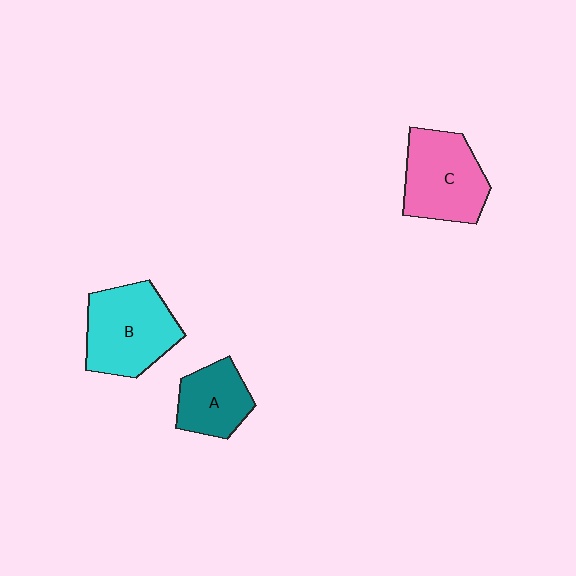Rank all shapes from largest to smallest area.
From largest to smallest: B (cyan), C (pink), A (teal).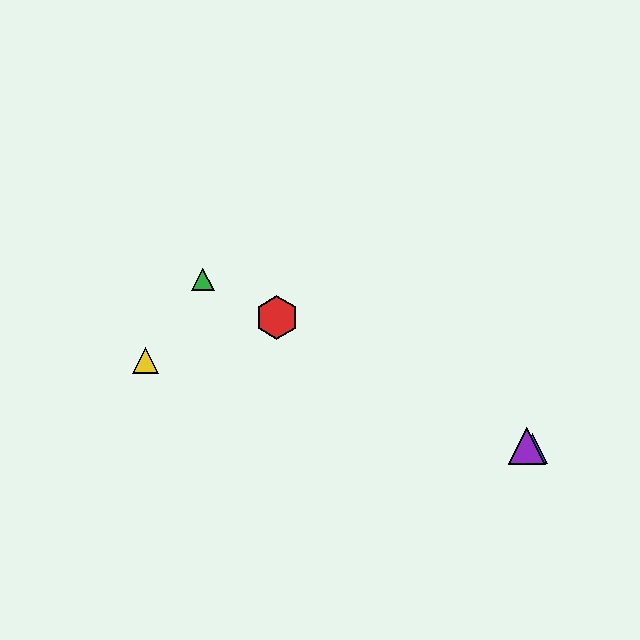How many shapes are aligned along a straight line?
4 shapes (the red hexagon, the blue triangle, the green triangle, the purple triangle) are aligned along a straight line.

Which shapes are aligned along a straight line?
The red hexagon, the blue triangle, the green triangle, the purple triangle are aligned along a straight line.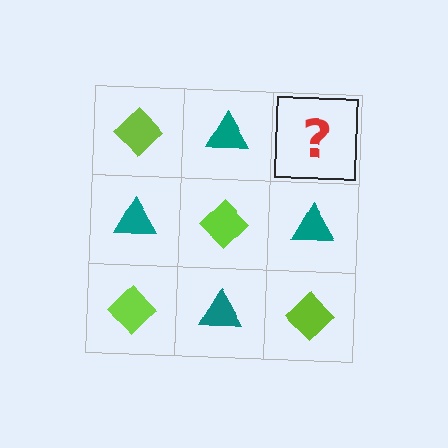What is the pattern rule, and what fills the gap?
The rule is that it alternates lime diamond and teal triangle in a checkerboard pattern. The gap should be filled with a lime diamond.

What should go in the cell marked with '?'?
The missing cell should contain a lime diamond.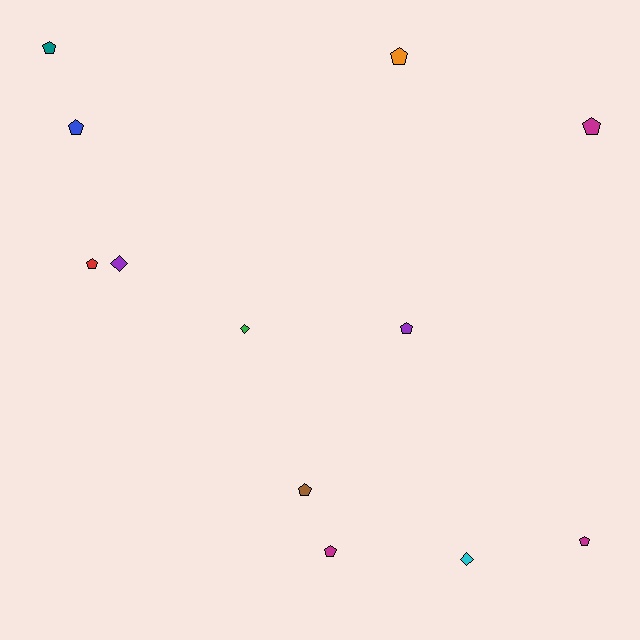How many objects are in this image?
There are 12 objects.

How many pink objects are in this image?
There are no pink objects.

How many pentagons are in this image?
There are 9 pentagons.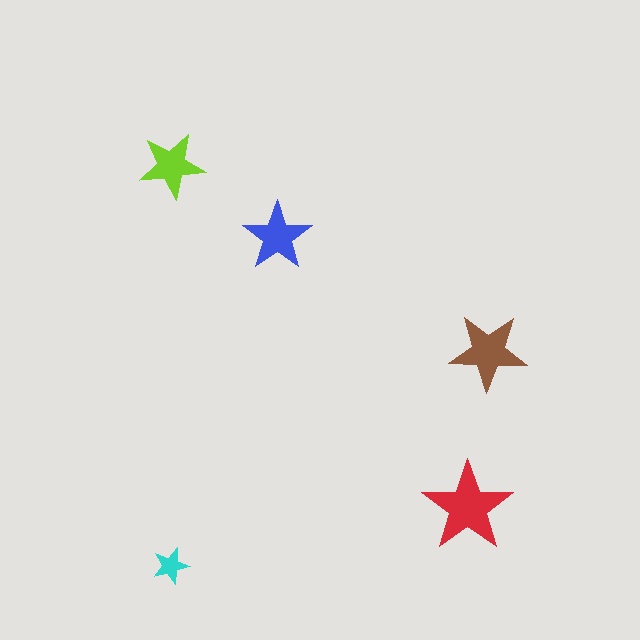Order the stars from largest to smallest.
the red one, the brown one, the blue one, the lime one, the cyan one.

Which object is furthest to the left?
The cyan star is leftmost.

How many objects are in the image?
There are 5 objects in the image.